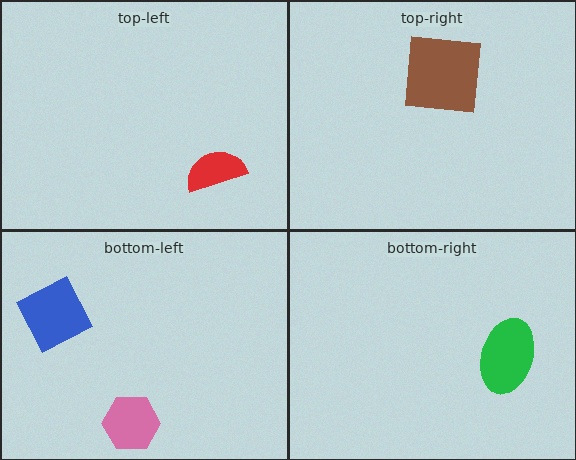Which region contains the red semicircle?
The top-left region.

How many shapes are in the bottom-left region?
2.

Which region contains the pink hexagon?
The bottom-left region.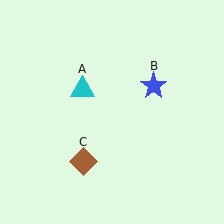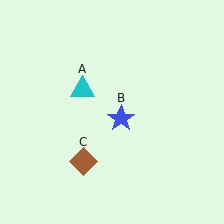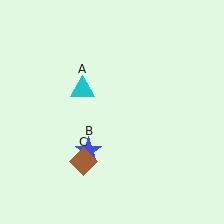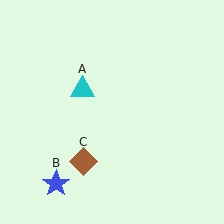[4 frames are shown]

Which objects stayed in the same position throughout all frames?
Cyan triangle (object A) and brown diamond (object C) remained stationary.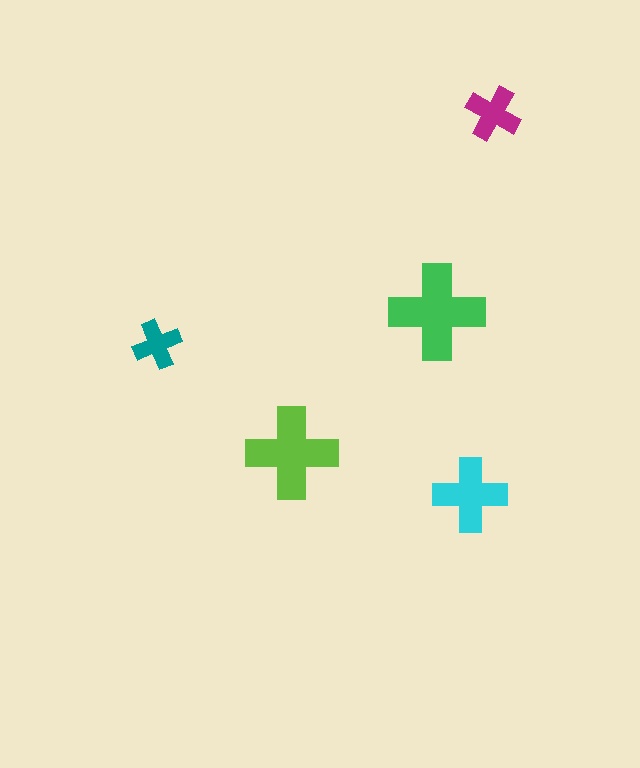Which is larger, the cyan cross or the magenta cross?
The cyan one.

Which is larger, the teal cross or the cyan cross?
The cyan one.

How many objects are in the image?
There are 5 objects in the image.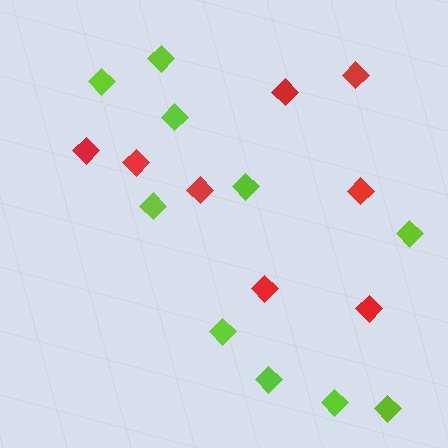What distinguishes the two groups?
There are 2 groups: one group of red diamonds (8) and one group of lime diamonds (10).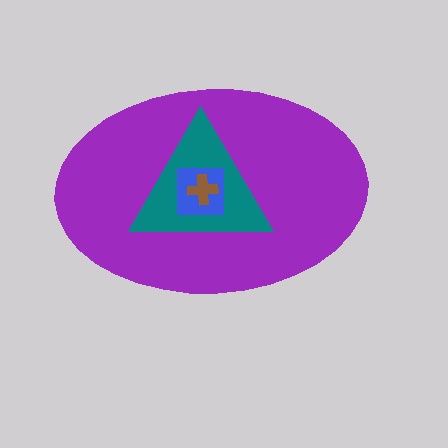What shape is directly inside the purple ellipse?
The teal triangle.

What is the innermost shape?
The brown cross.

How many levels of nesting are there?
4.